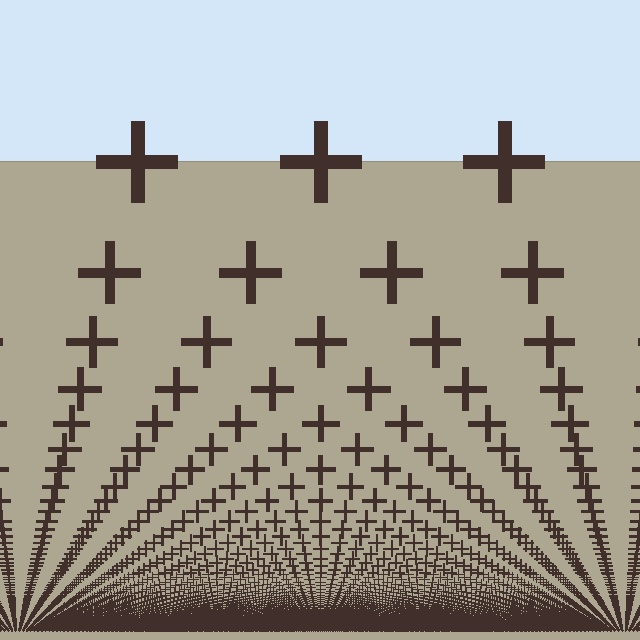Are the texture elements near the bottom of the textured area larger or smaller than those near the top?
Smaller. The gradient is inverted — elements near the bottom are smaller and denser.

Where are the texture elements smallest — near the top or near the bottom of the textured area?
Near the bottom.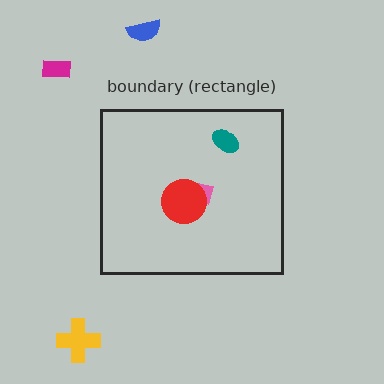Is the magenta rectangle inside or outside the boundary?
Outside.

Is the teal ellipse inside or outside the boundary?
Inside.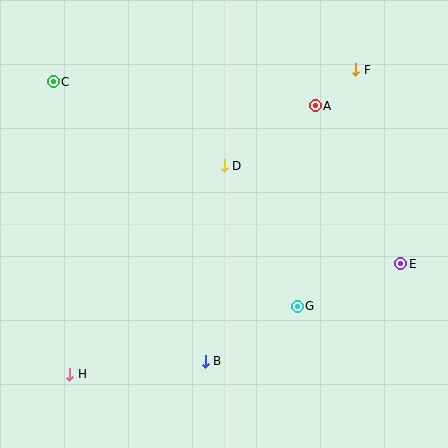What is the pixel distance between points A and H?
The distance between A and H is 364 pixels.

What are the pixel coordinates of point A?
Point A is at (315, 106).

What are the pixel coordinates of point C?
Point C is at (53, 82).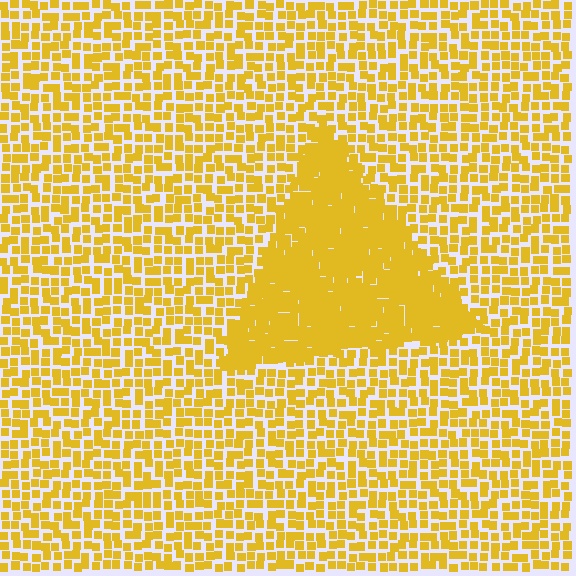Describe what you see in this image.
The image contains small yellow elements arranged at two different densities. A triangle-shaped region is visible where the elements are more densely packed than the surrounding area.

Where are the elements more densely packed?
The elements are more densely packed inside the triangle boundary.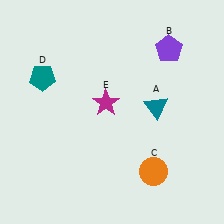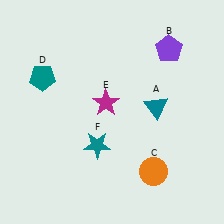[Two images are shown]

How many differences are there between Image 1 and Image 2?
There is 1 difference between the two images.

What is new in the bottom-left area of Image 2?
A teal star (F) was added in the bottom-left area of Image 2.